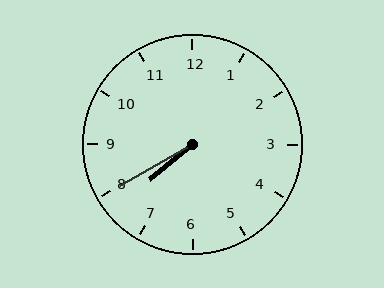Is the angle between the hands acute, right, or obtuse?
It is acute.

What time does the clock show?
7:40.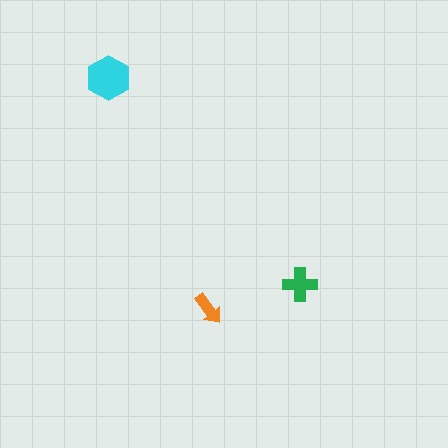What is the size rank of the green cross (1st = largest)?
2nd.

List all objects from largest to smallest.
The cyan hexagon, the green cross, the orange arrow.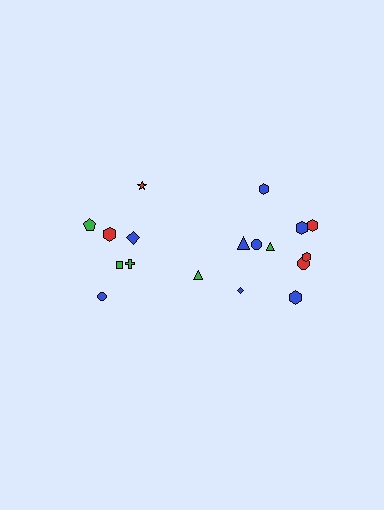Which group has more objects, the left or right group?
The right group.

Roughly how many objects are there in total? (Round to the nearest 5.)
Roughly 20 objects in total.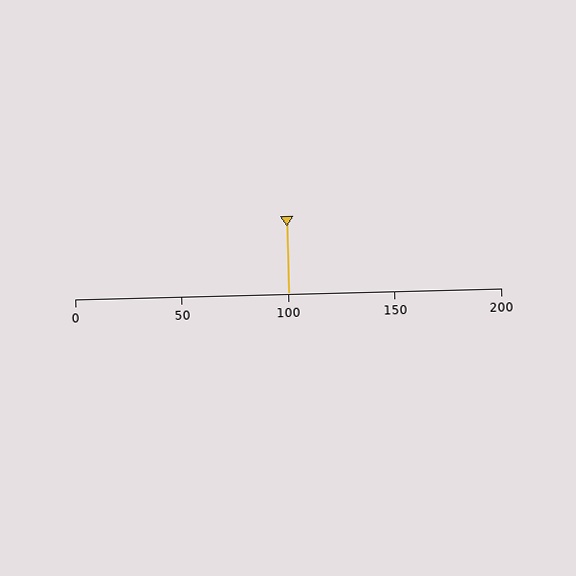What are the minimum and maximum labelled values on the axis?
The axis runs from 0 to 200.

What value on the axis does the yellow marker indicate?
The marker indicates approximately 100.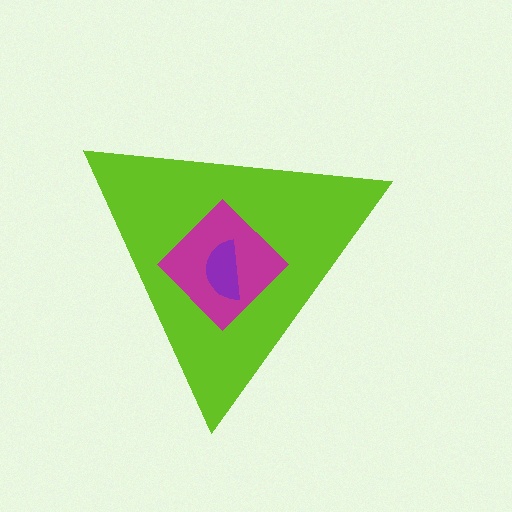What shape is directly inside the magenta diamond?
The purple semicircle.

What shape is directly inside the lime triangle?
The magenta diamond.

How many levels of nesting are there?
3.